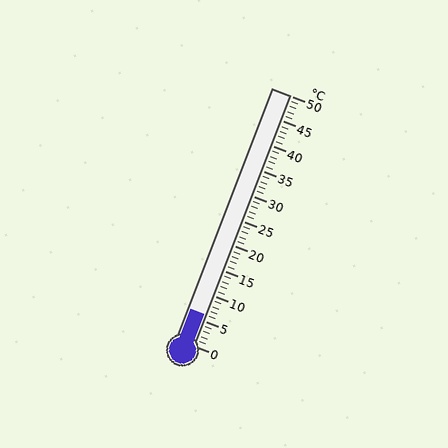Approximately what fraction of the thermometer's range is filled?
The thermometer is filled to approximately 10% of its range.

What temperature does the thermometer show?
The thermometer shows approximately 6°C.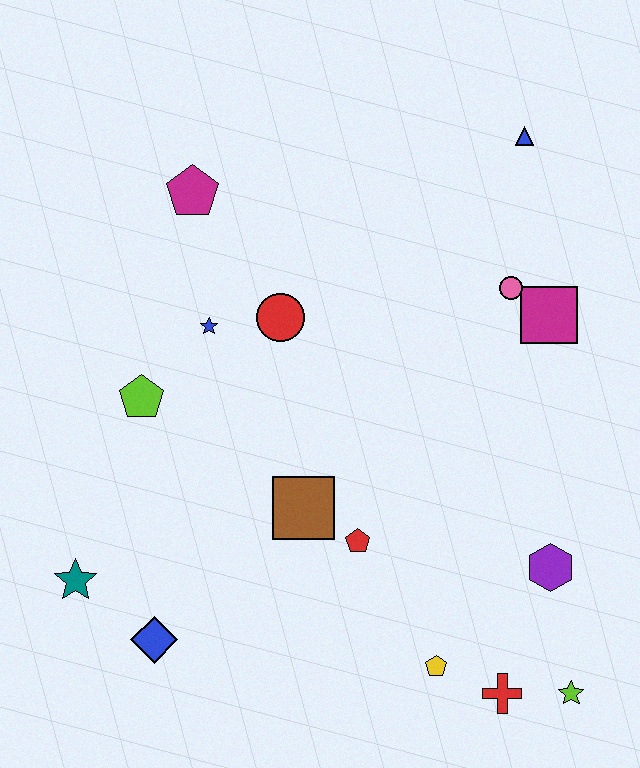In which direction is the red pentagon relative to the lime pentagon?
The red pentagon is to the right of the lime pentagon.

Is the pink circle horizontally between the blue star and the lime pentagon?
No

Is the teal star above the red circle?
No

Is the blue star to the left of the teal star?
No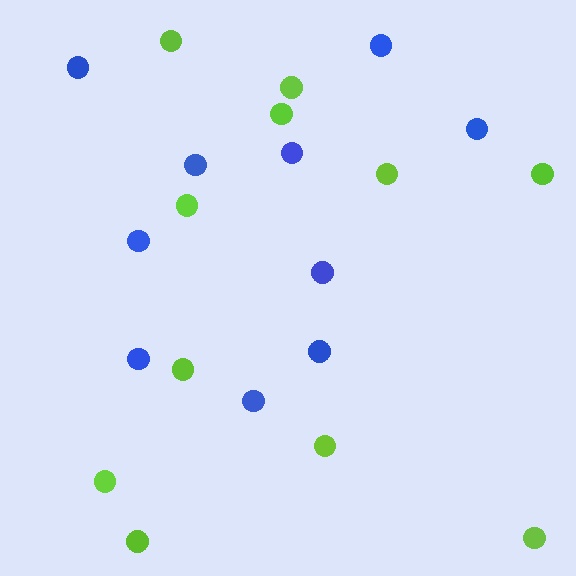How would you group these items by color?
There are 2 groups: one group of blue circles (10) and one group of lime circles (11).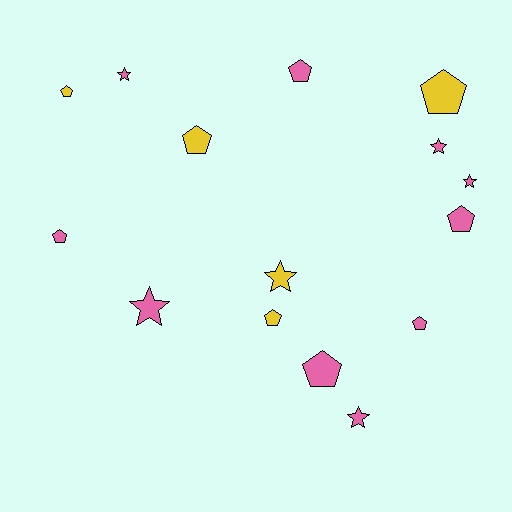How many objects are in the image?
There are 15 objects.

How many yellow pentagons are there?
There are 4 yellow pentagons.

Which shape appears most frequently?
Pentagon, with 9 objects.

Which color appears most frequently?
Pink, with 10 objects.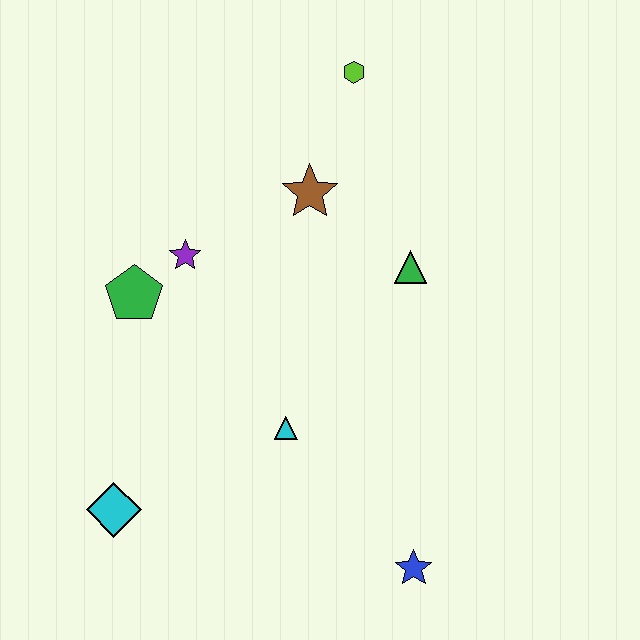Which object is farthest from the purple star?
The blue star is farthest from the purple star.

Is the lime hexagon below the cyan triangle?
No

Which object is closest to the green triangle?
The brown star is closest to the green triangle.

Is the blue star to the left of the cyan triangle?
No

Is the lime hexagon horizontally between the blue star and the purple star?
Yes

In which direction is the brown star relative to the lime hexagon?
The brown star is below the lime hexagon.